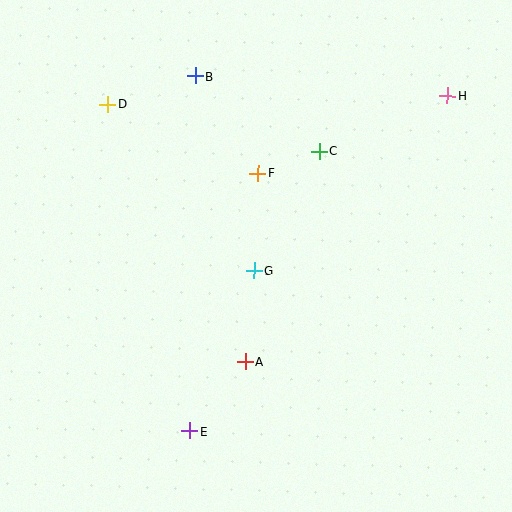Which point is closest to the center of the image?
Point G at (254, 271) is closest to the center.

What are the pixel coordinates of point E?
Point E is at (190, 431).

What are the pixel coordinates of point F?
Point F is at (258, 173).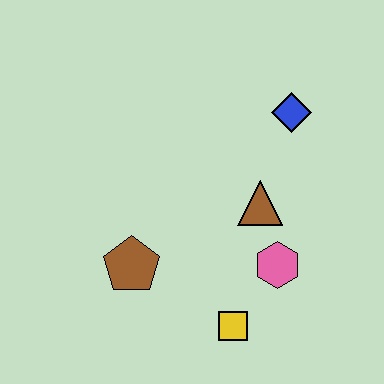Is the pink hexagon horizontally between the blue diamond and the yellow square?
Yes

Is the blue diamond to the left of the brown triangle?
No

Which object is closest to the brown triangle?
The pink hexagon is closest to the brown triangle.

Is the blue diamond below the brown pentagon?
No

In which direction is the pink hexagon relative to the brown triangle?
The pink hexagon is below the brown triangle.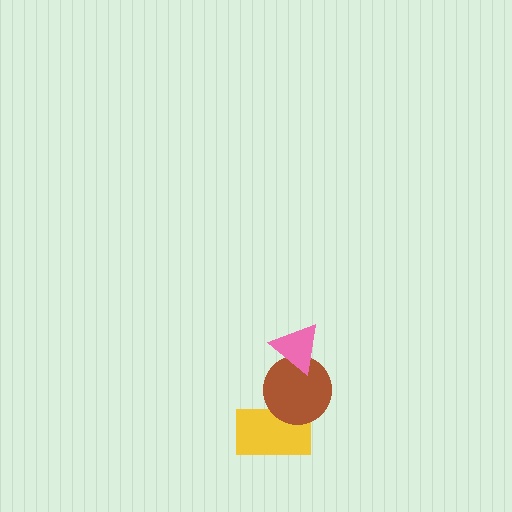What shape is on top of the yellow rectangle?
The brown circle is on top of the yellow rectangle.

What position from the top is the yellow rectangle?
The yellow rectangle is 3rd from the top.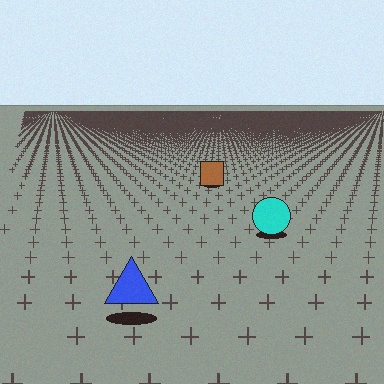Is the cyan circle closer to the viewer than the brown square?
Yes. The cyan circle is closer — you can tell from the texture gradient: the ground texture is coarser near it.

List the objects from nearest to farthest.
From nearest to farthest: the blue triangle, the cyan circle, the brown square.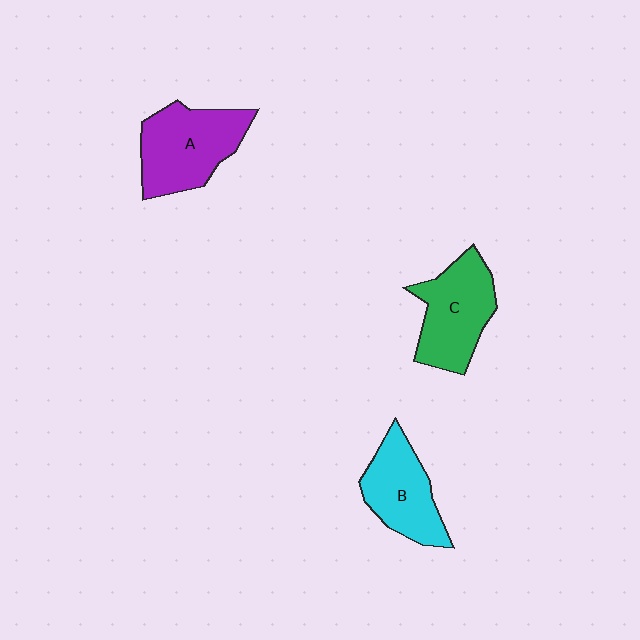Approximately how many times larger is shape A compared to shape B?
Approximately 1.2 times.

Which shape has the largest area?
Shape A (purple).